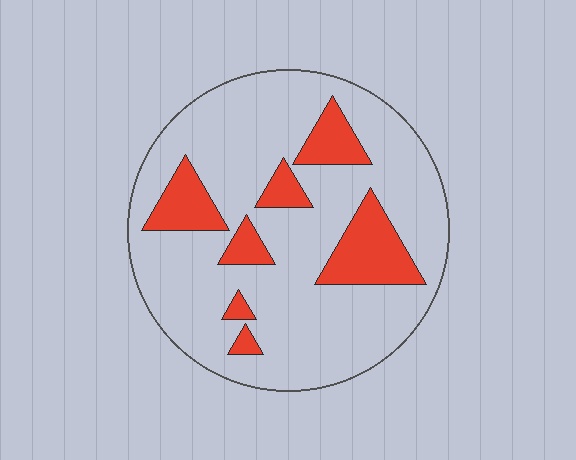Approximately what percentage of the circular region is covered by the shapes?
Approximately 20%.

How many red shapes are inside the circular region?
7.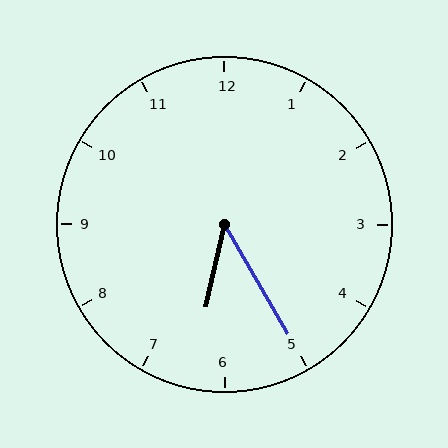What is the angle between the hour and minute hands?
Approximately 42 degrees.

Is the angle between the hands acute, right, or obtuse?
It is acute.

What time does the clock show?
6:25.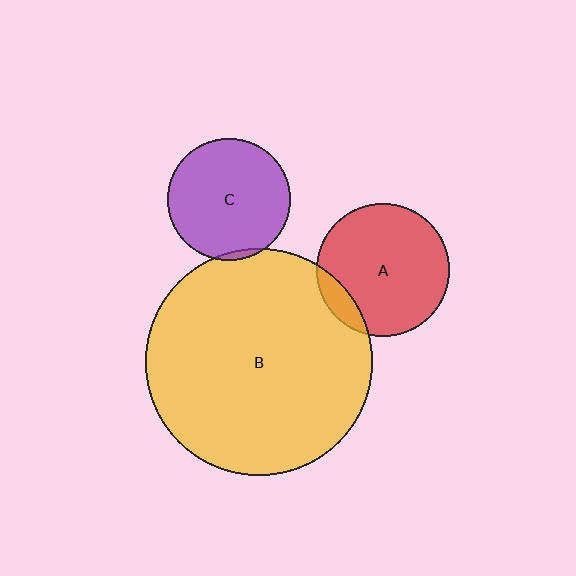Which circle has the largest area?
Circle B (yellow).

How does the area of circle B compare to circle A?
Approximately 2.9 times.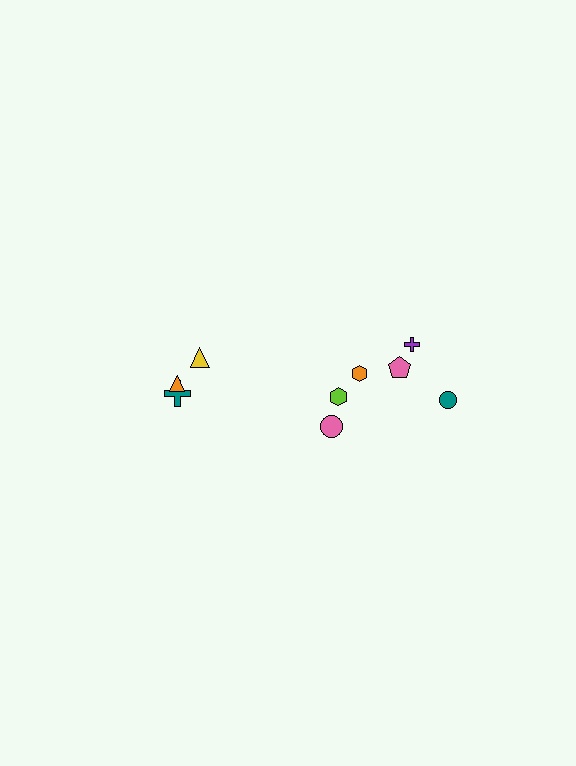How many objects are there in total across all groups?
There are 9 objects.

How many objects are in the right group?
There are 6 objects.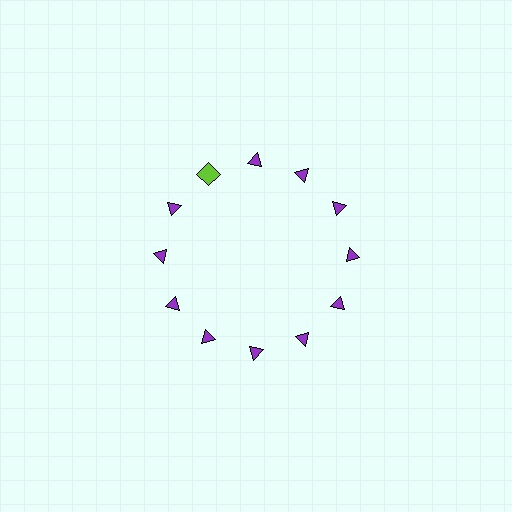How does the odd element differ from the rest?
It differs in both color (lime instead of purple) and shape (square instead of triangle).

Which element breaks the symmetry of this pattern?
The lime square at roughly the 11 o'clock position breaks the symmetry. All other shapes are purple triangles.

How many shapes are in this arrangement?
There are 12 shapes arranged in a ring pattern.